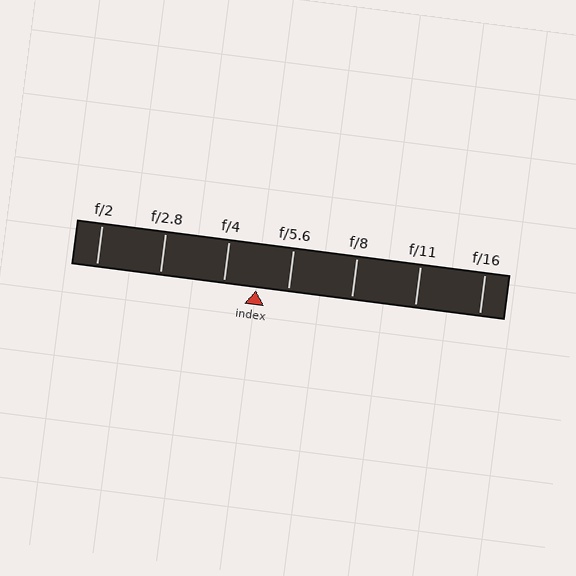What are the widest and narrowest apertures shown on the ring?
The widest aperture shown is f/2 and the narrowest is f/16.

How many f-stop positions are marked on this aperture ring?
There are 7 f-stop positions marked.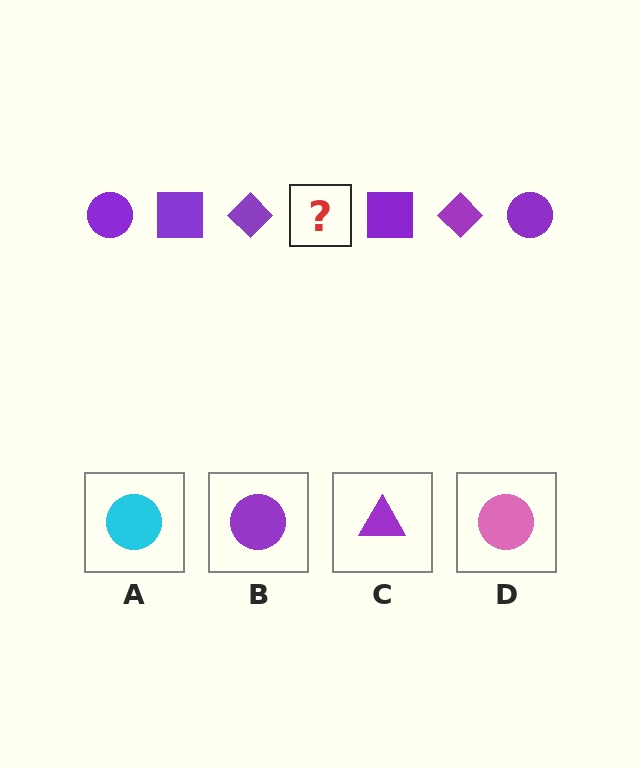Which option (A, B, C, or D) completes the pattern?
B.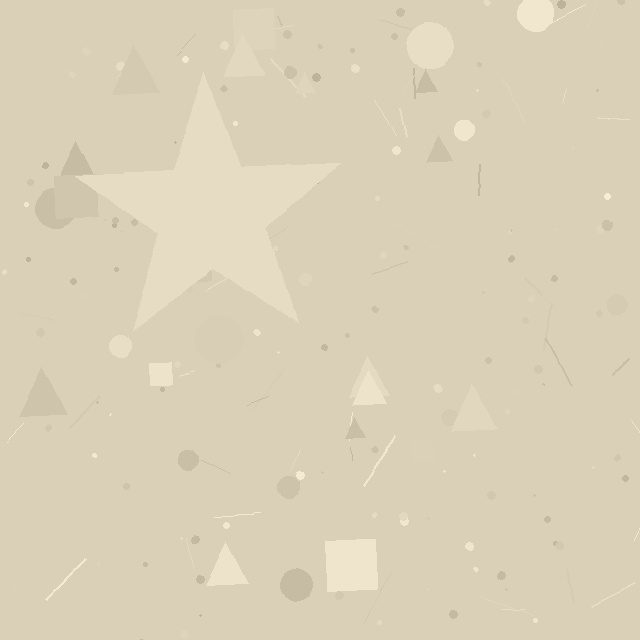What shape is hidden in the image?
A star is hidden in the image.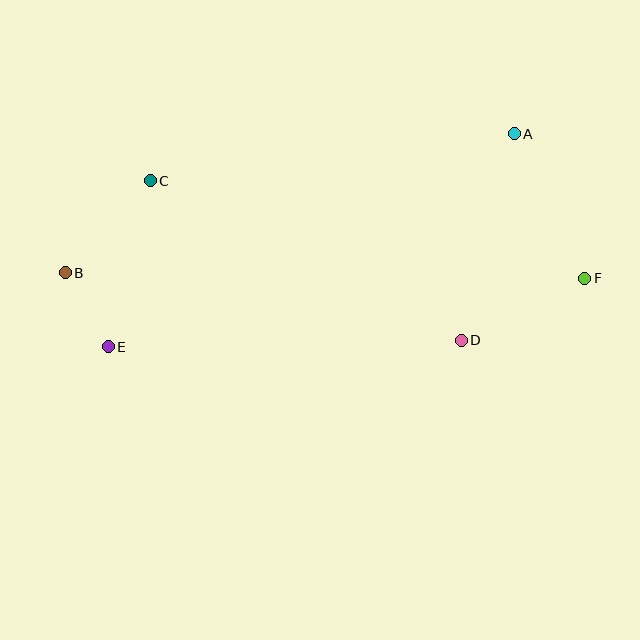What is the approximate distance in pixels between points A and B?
The distance between A and B is approximately 470 pixels.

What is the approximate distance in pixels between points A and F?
The distance between A and F is approximately 161 pixels.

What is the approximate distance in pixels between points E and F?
The distance between E and F is approximately 481 pixels.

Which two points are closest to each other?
Points B and E are closest to each other.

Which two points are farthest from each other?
Points B and F are farthest from each other.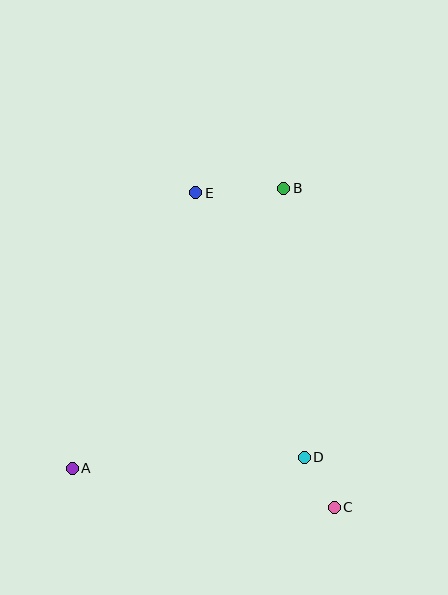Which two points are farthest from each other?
Points A and B are farthest from each other.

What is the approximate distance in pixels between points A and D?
The distance between A and D is approximately 232 pixels.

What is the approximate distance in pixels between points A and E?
The distance between A and E is approximately 302 pixels.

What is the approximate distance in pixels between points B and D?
The distance between B and D is approximately 270 pixels.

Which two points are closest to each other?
Points C and D are closest to each other.